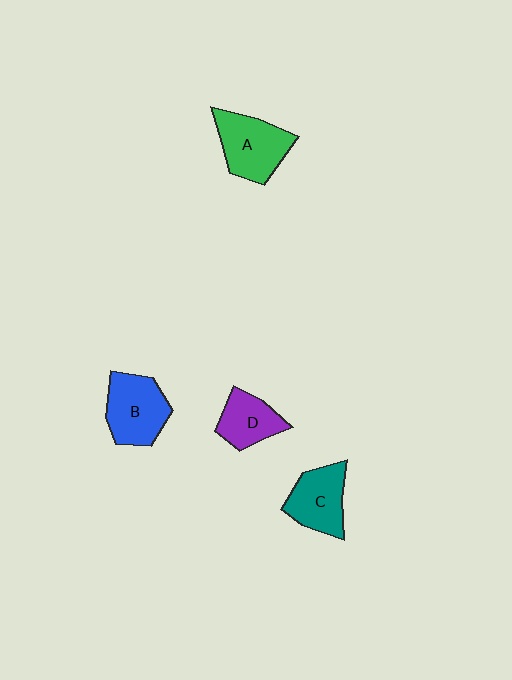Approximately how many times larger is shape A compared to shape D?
Approximately 1.4 times.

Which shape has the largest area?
Shape A (green).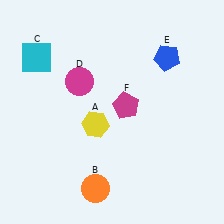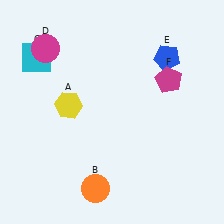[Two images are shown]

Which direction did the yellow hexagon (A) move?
The yellow hexagon (A) moved left.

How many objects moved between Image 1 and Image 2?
3 objects moved between the two images.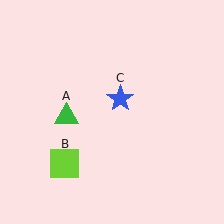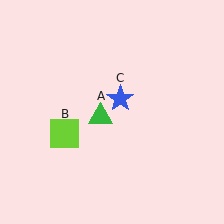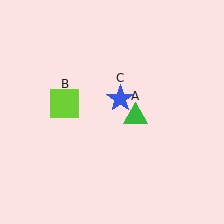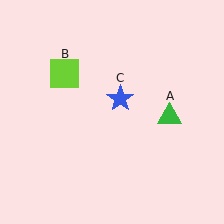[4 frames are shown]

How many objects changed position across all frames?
2 objects changed position: green triangle (object A), lime square (object B).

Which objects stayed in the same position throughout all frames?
Blue star (object C) remained stationary.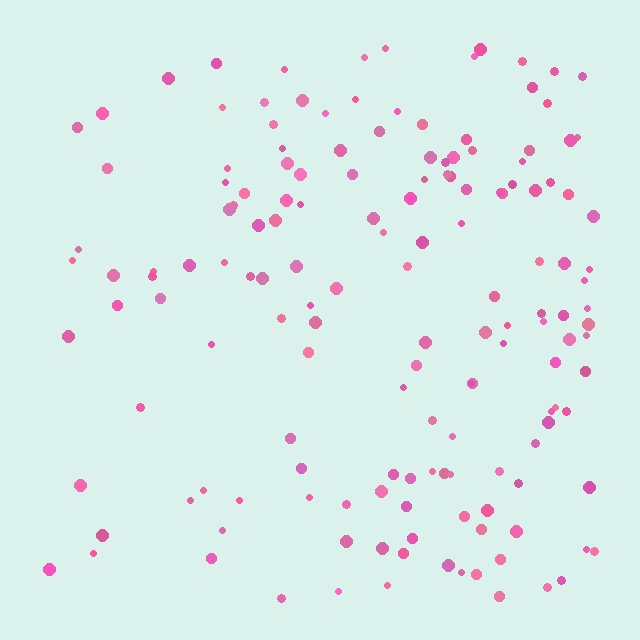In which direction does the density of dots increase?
From left to right, with the right side densest.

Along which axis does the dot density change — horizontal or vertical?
Horizontal.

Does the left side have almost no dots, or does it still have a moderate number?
Still a moderate number, just noticeably fewer than the right.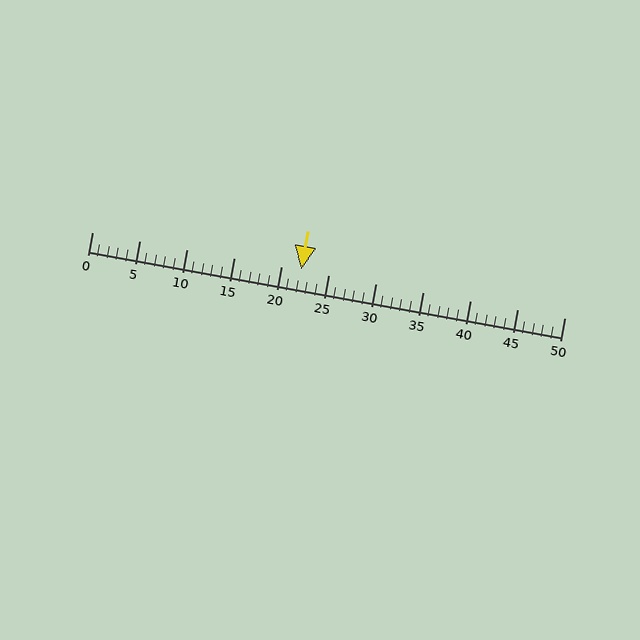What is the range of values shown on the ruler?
The ruler shows values from 0 to 50.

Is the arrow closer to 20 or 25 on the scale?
The arrow is closer to 20.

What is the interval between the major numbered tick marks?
The major tick marks are spaced 5 units apart.